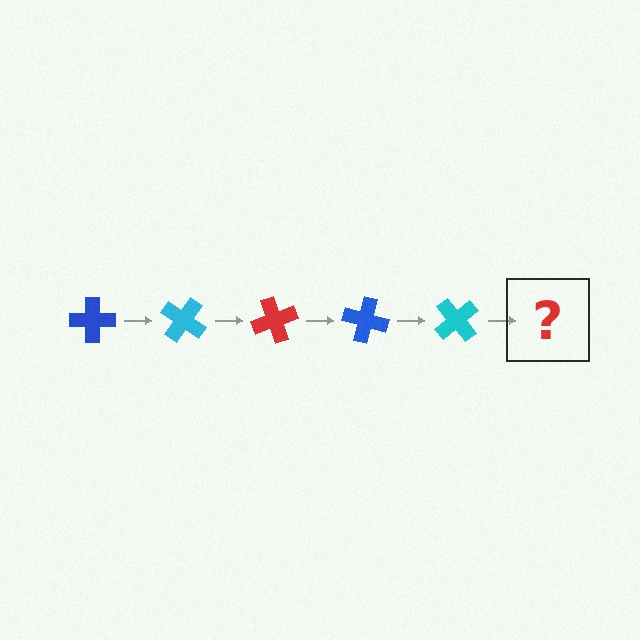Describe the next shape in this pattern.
It should be a red cross, rotated 175 degrees from the start.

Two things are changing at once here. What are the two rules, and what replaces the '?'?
The two rules are that it rotates 35 degrees each step and the color cycles through blue, cyan, and red. The '?' should be a red cross, rotated 175 degrees from the start.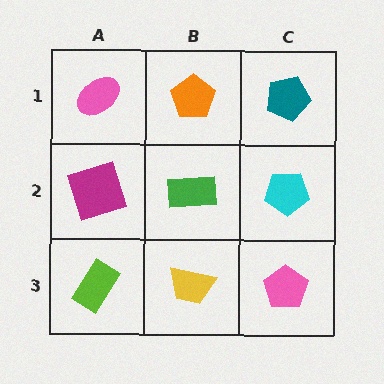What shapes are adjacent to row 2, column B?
An orange pentagon (row 1, column B), a yellow trapezoid (row 3, column B), a magenta square (row 2, column A), a cyan pentagon (row 2, column C).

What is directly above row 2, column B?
An orange pentagon.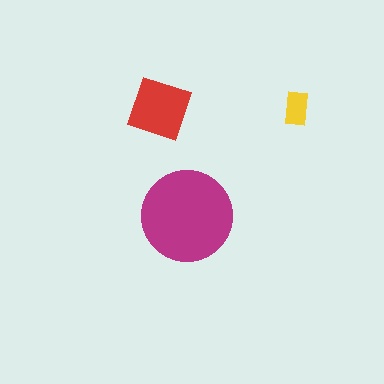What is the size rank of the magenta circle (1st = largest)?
1st.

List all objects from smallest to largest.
The yellow rectangle, the red diamond, the magenta circle.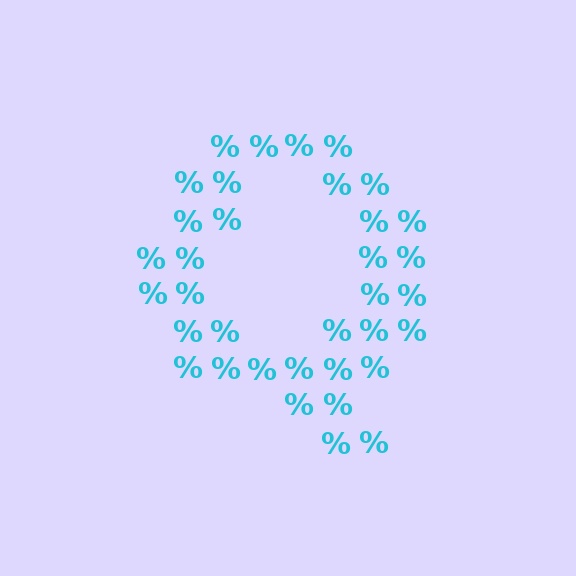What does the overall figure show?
The overall figure shows the letter Q.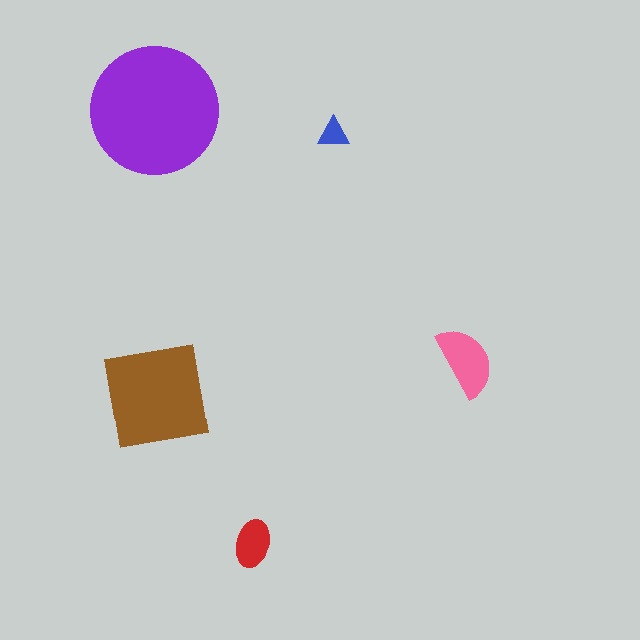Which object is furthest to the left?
The purple circle is leftmost.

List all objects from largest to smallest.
The purple circle, the brown square, the pink semicircle, the red ellipse, the blue triangle.